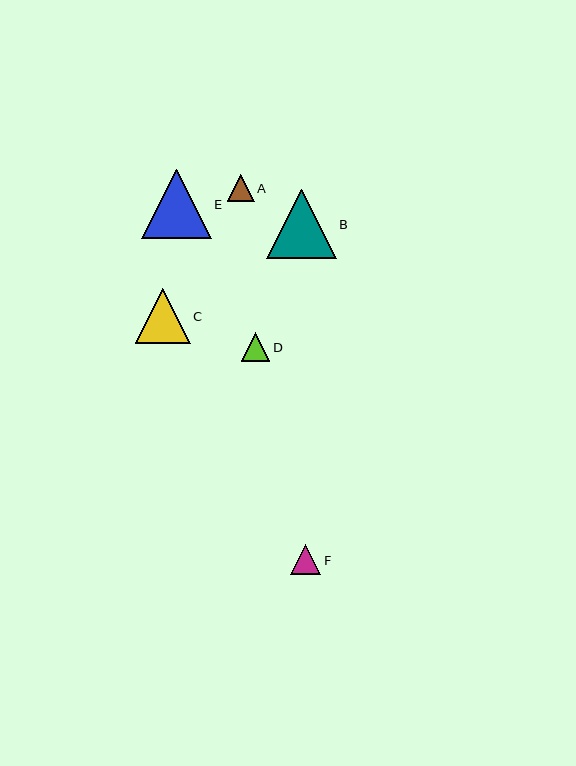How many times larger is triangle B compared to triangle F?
Triangle B is approximately 2.3 times the size of triangle F.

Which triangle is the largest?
Triangle E is the largest with a size of approximately 70 pixels.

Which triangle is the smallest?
Triangle A is the smallest with a size of approximately 27 pixels.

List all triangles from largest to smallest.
From largest to smallest: E, B, C, F, D, A.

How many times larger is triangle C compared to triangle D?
Triangle C is approximately 1.9 times the size of triangle D.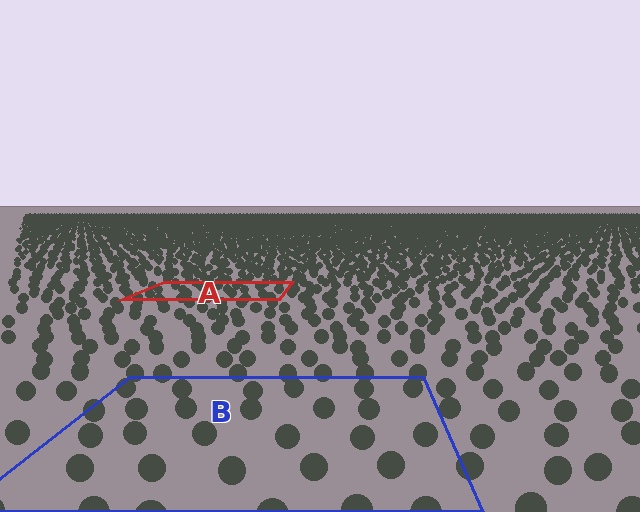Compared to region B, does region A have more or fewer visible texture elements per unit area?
Region A has more texture elements per unit area — they are packed more densely because it is farther away.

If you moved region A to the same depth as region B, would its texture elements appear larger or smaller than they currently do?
They would appear larger. At a closer depth, the same texture elements are projected at a bigger on-screen size.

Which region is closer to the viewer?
Region B is closer. The texture elements there are larger and more spread out.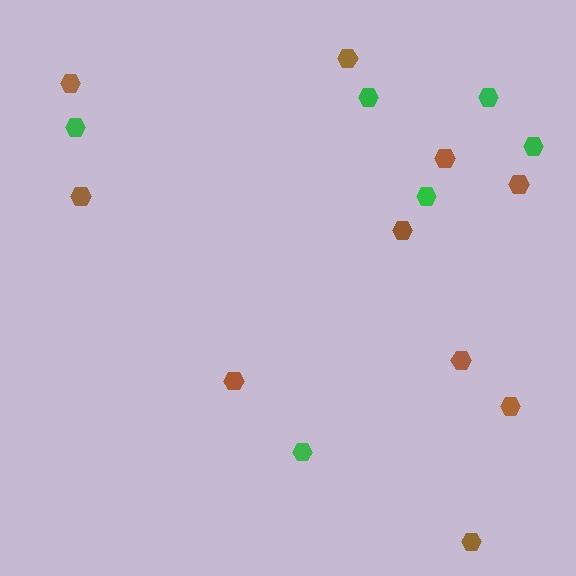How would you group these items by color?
There are 2 groups: one group of green hexagons (6) and one group of brown hexagons (10).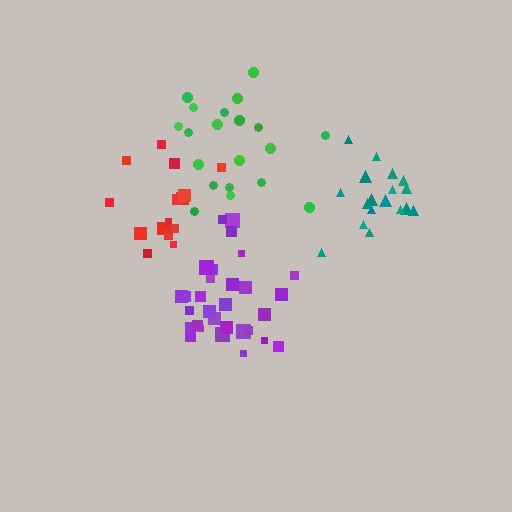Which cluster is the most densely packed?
Teal.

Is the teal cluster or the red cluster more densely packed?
Teal.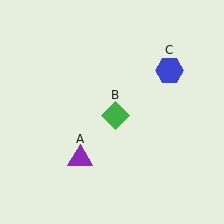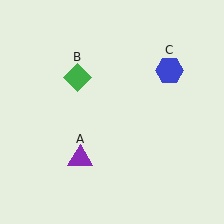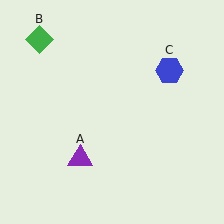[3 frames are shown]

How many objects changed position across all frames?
1 object changed position: green diamond (object B).